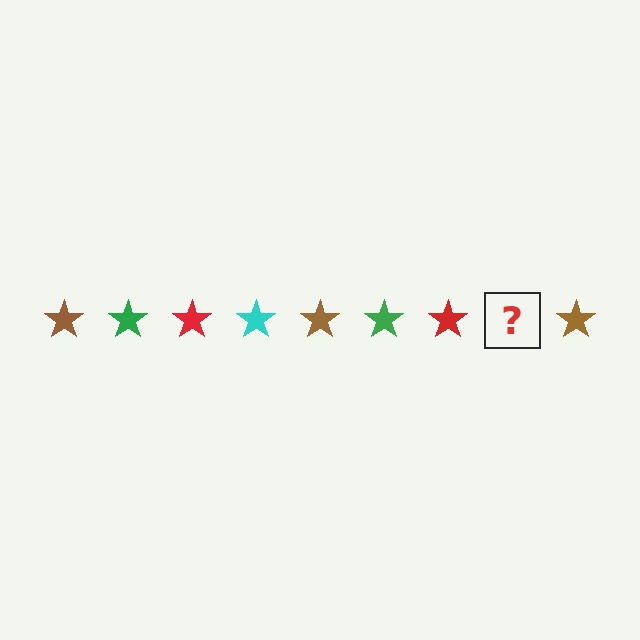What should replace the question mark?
The question mark should be replaced with a cyan star.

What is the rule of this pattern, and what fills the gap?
The rule is that the pattern cycles through brown, green, red, cyan stars. The gap should be filled with a cyan star.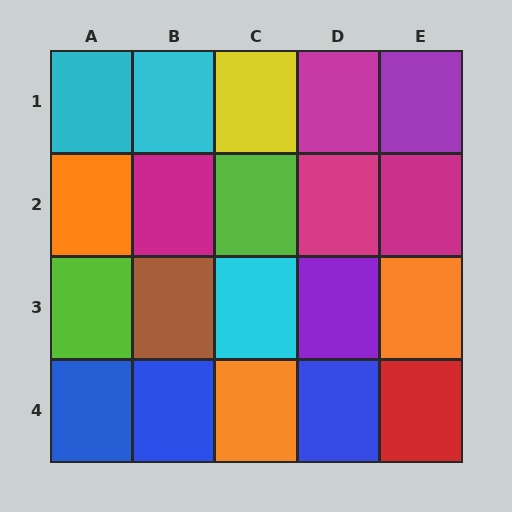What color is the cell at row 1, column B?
Cyan.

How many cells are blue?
3 cells are blue.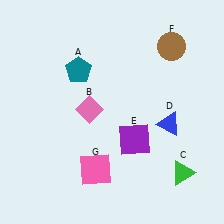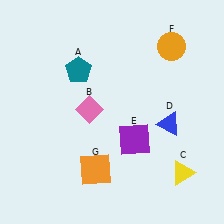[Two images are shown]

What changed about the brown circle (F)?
In Image 1, F is brown. In Image 2, it changed to orange.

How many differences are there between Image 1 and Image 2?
There are 3 differences between the two images.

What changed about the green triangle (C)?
In Image 1, C is green. In Image 2, it changed to yellow.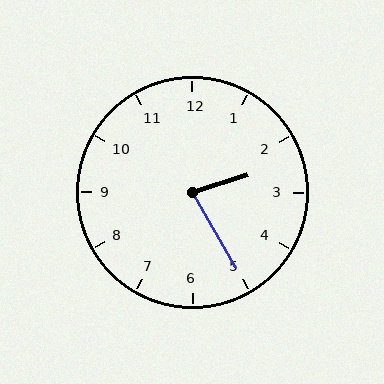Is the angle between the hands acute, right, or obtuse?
It is acute.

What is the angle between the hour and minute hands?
Approximately 78 degrees.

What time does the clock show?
2:25.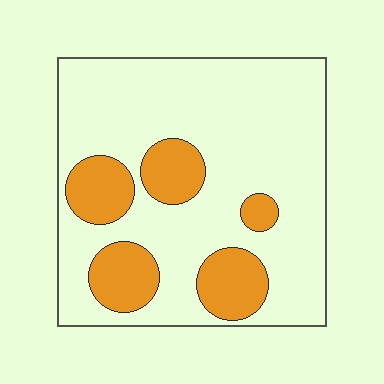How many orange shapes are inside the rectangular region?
5.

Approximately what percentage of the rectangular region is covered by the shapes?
Approximately 25%.